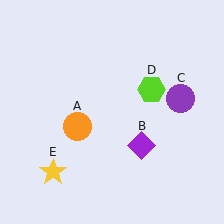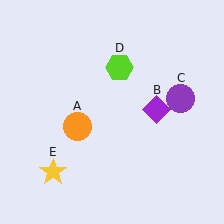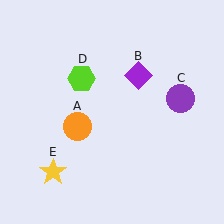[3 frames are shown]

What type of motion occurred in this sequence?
The purple diamond (object B), lime hexagon (object D) rotated counterclockwise around the center of the scene.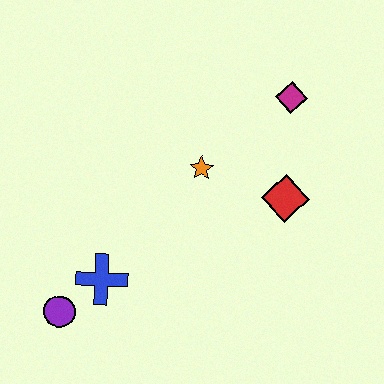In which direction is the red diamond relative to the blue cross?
The red diamond is to the right of the blue cross.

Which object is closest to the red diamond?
The orange star is closest to the red diamond.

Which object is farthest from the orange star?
The purple circle is farthest from the orange star.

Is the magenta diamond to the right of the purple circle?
Yes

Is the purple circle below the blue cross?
Yes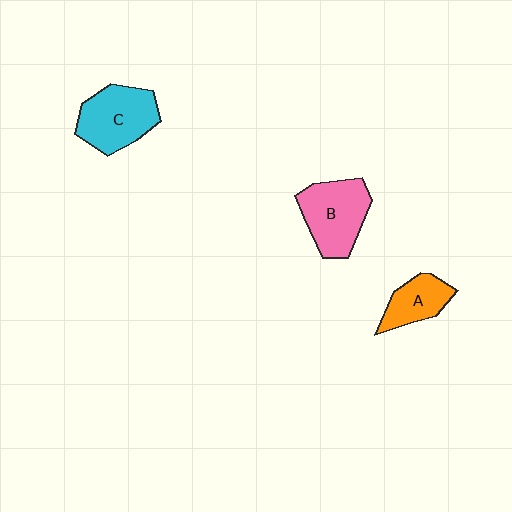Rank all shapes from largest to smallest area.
From largest to smallest: B (pink), C (cyan), A (orange).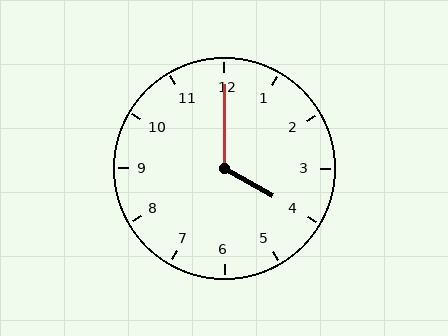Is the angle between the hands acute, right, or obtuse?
It is obtuse.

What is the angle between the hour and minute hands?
Approximately 120 degrees.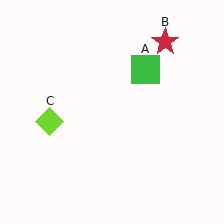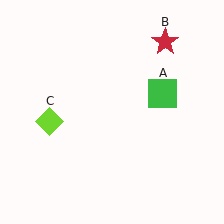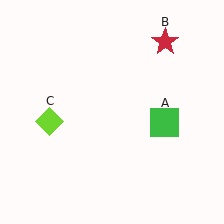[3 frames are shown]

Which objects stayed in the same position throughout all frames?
Red star (object B) and lime diamond (object C) remained stationary.